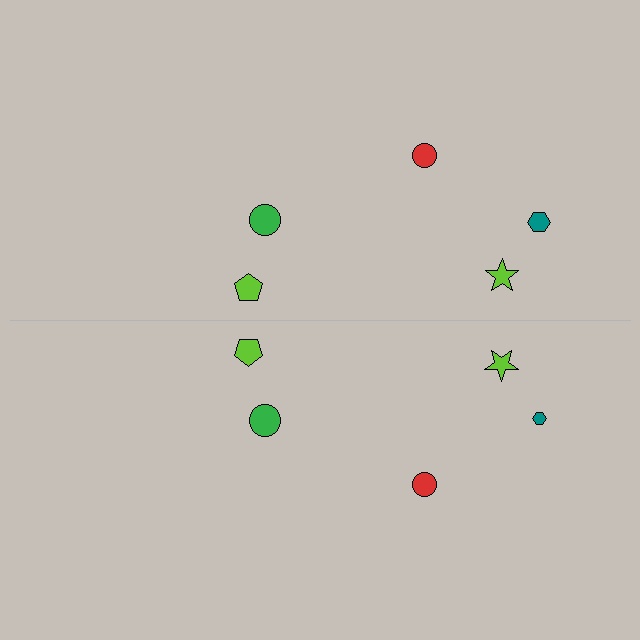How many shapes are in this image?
There are 10 shapes in this image.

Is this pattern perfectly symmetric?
No, the pattern is not perfectly symmetric. The teal hexagon on the bottom side has a different size than its mirror counterpart.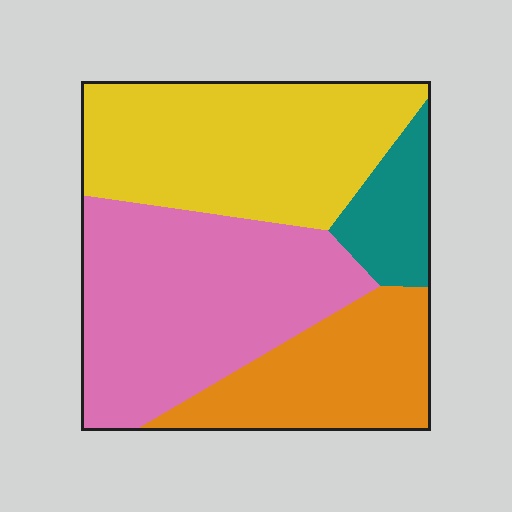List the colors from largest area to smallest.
From largest to smallest: pink, yellow, orange, teal.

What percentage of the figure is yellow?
Yellow takes up between a quarter and a half of the figure.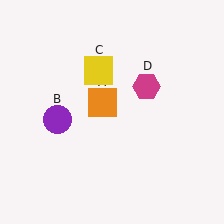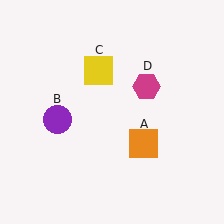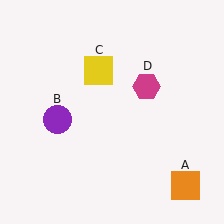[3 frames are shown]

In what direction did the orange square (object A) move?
The orange square (object A) moved down and to the right.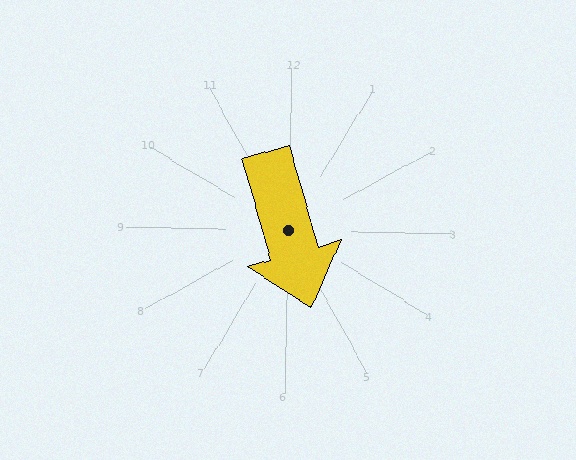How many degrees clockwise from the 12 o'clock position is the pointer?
Approximately 163 degrees.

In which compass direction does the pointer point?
South.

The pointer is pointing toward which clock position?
Roughly 5 o'clock.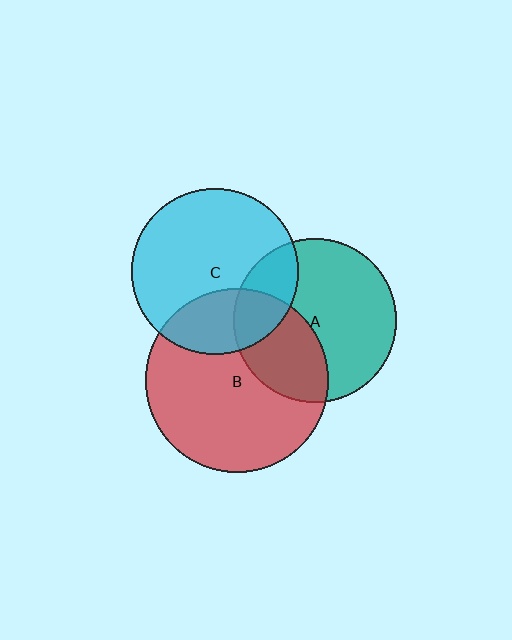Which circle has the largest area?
Circle B (red).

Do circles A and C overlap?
Yes.